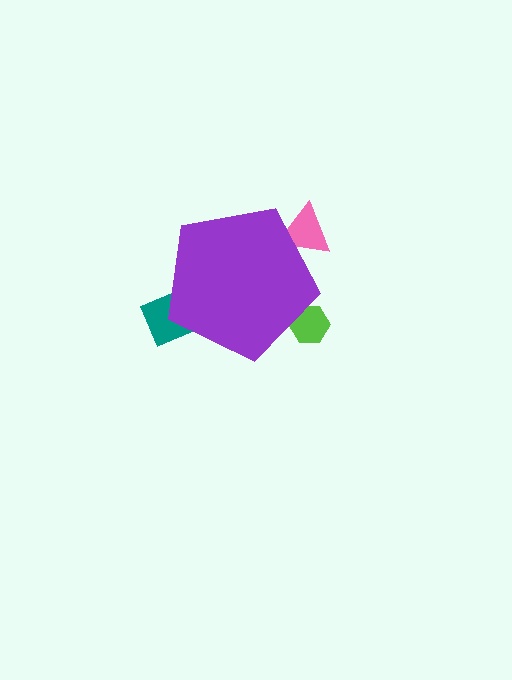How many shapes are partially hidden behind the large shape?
3 shapes are partially hidden.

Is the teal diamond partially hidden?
Yes, the teal diamond is partially hidden behind the purple pentagon.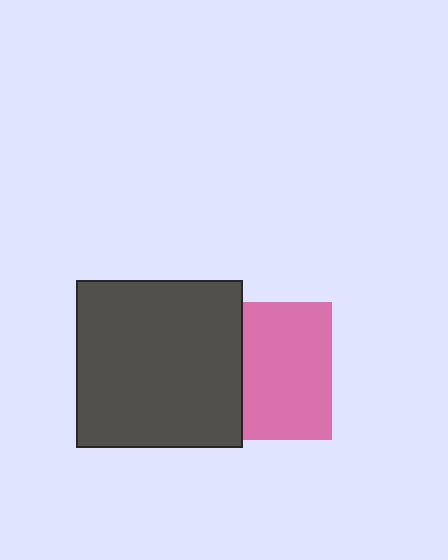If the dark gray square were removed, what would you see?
You would see the complete pink square.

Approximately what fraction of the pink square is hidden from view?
Roughly 36% of the pink square is hidden behind the dark gray square.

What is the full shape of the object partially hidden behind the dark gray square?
The partially hidden object is a pink square.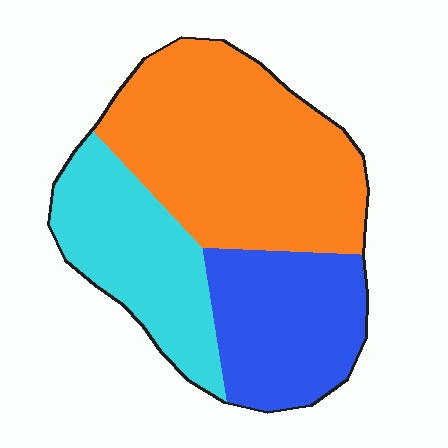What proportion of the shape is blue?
Blue takes up about one quarter (1/4) of the shape.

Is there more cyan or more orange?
Orange.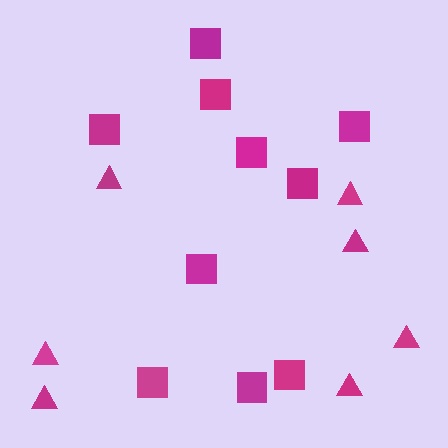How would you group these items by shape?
There are 2 groups: one group of triangles (7) and one group of squares (10).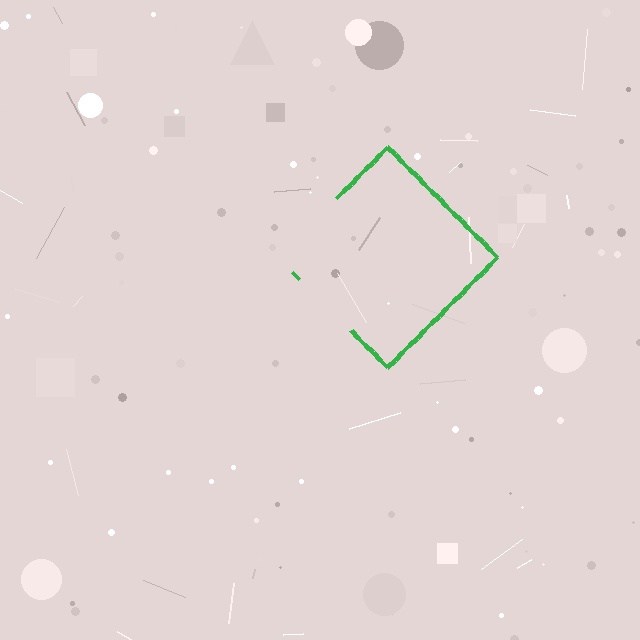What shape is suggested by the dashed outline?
The dashed outline suggests a diamond.